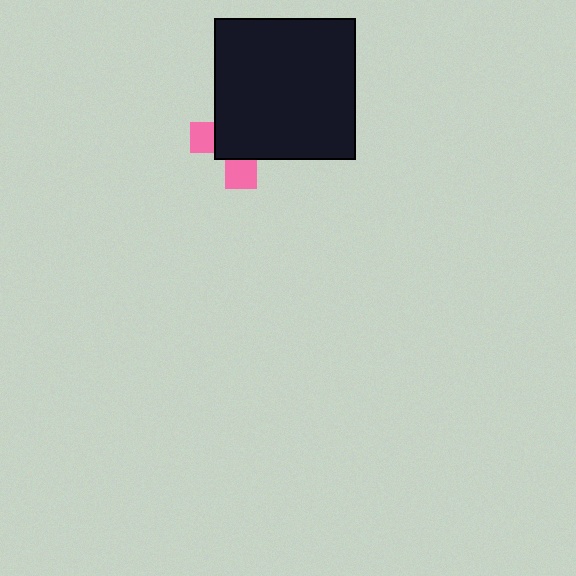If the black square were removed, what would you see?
You would see the complete pink cross.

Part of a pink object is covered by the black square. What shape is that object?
It is a cross.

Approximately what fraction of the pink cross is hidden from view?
Roughly 69% of the pink cross is hidden behind the black square.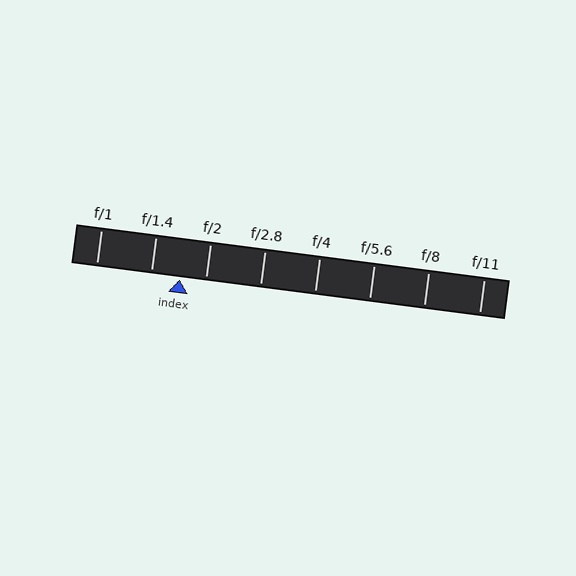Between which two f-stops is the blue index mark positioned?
The index mark is between f/1.4 and f/2.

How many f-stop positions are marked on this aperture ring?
There are 8 f-stop positions marked.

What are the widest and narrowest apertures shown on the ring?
The widest aperture shown is f/1 and the narrowest is f/11.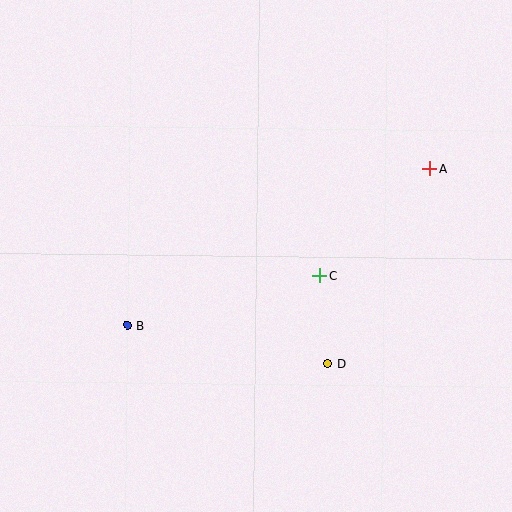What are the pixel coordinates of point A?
Point A is at (430, 169).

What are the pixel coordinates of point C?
Point C is at (320, 275).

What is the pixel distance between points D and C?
The distance between D and C is 89 pixels.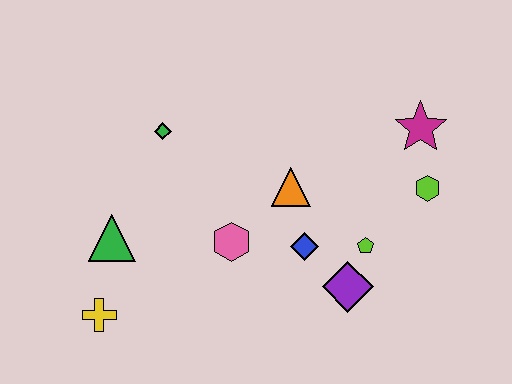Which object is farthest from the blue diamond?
The yellow cross is farthest from the blue diamond.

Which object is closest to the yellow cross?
The green triangle is closest to the yellow cross.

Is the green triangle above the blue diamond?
Yes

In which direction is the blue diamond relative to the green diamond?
The blue diamond is to the right of the green diamond.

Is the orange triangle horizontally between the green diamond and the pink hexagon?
No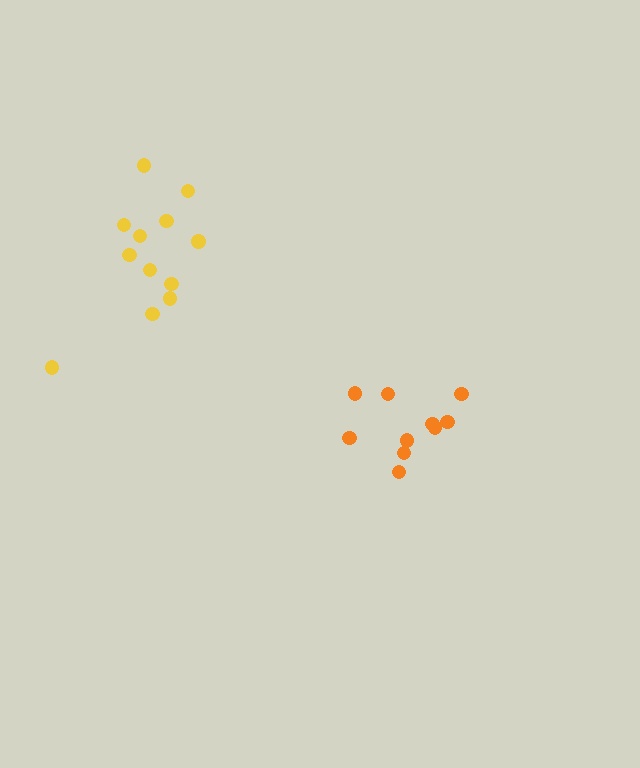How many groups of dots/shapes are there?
There are 2 groups.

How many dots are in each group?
Group 1: 10 dots, Group 2: 12 dots (22 total).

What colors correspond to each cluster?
The clusters are colored: orange, yellow.